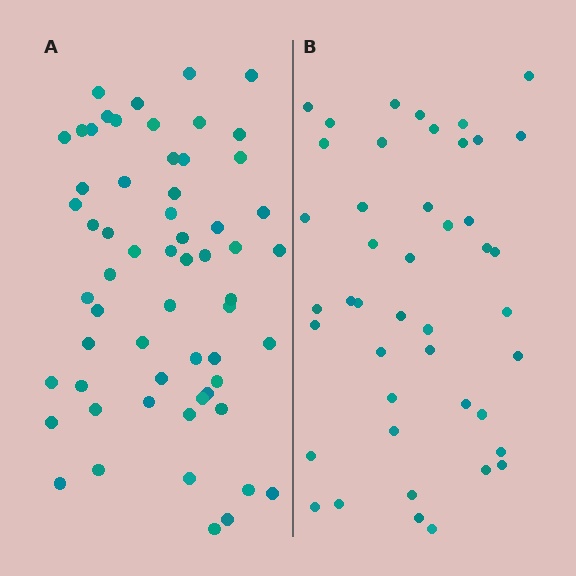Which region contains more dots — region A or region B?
Region A (the left region) has more dots.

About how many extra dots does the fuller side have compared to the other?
Region A has approximately 15 more dots than region B.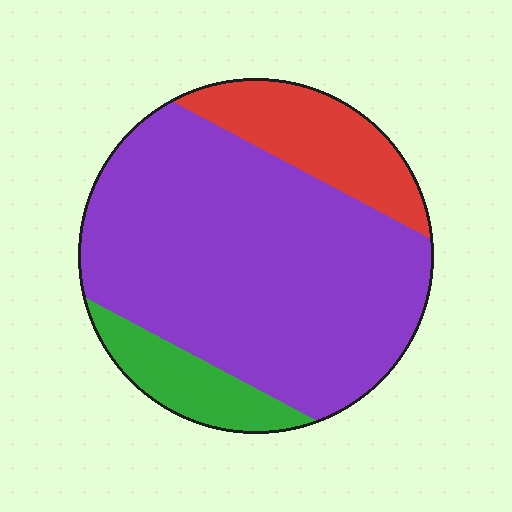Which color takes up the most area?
Purple, at roughly 70%.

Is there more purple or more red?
Purple.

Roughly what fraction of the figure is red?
Red covers about 15% of the figure.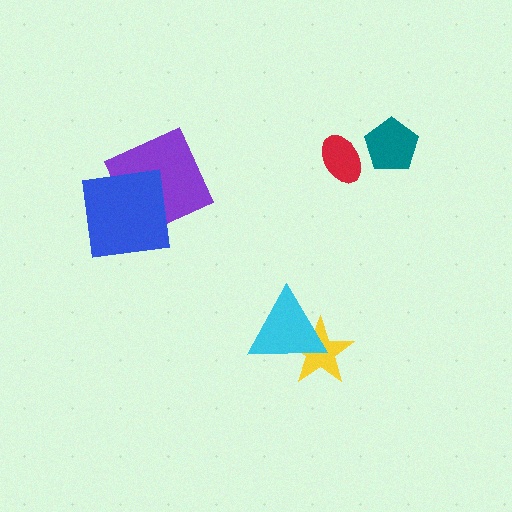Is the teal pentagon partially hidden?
No, no other shape covers it.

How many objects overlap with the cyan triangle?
1 object overlaps with the cyan triangle.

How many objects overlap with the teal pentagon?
0 objects overlap with the teal pentagon.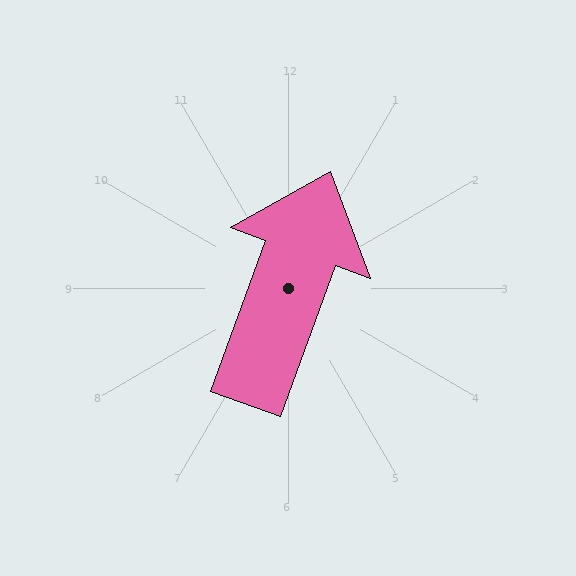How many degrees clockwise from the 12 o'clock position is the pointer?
Approximately 20 degrees.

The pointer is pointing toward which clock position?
Roughly 1 o'clock.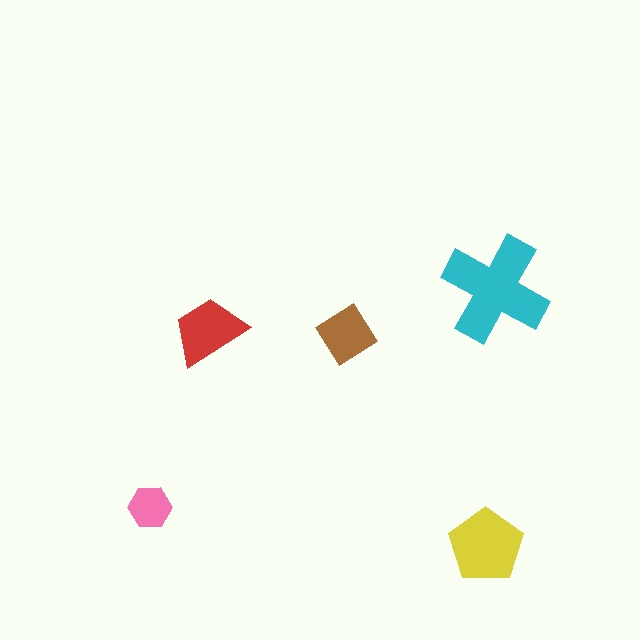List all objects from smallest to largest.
The pink hexagon, the brown diamond, the red trapezoid, the yellow pentagon, the cyan cross.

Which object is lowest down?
The yellow pentagon is bottommost.